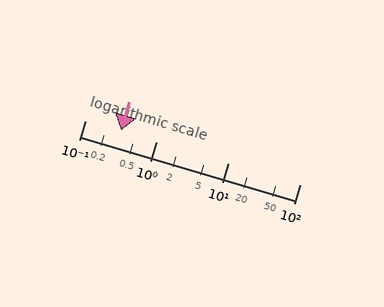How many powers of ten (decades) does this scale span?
The scale spans 3 decades, from 0.1 to 100.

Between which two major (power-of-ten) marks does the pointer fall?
The pointer is between 0.1 and 1.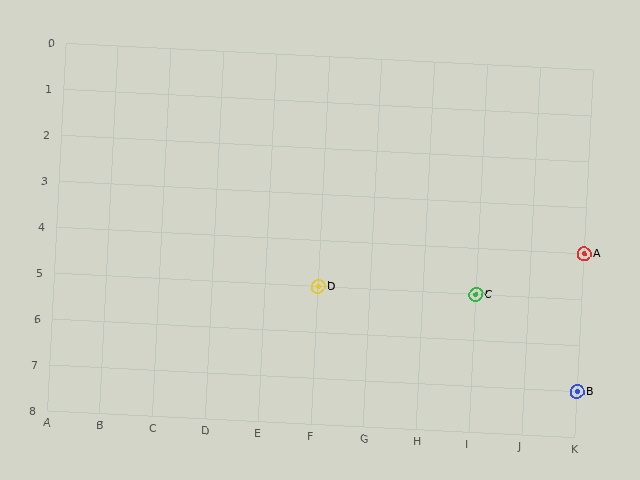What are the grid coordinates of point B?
Point B is at grid coordinates (K, 7).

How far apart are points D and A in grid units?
Points D and A are 5 columns and 1 row apart (about 5.1 grid units diagonally).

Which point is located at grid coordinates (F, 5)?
Point D is at (F, 5).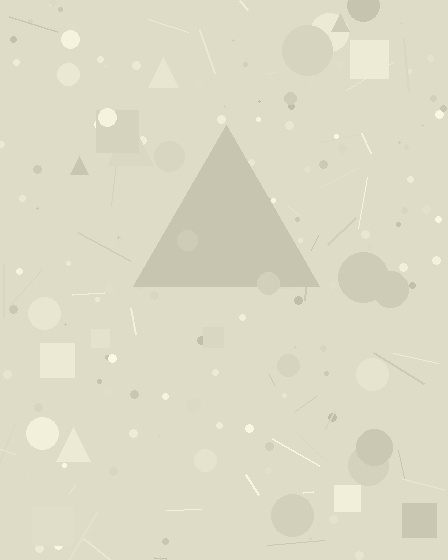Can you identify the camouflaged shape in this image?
The camouflaged shape is a triangle.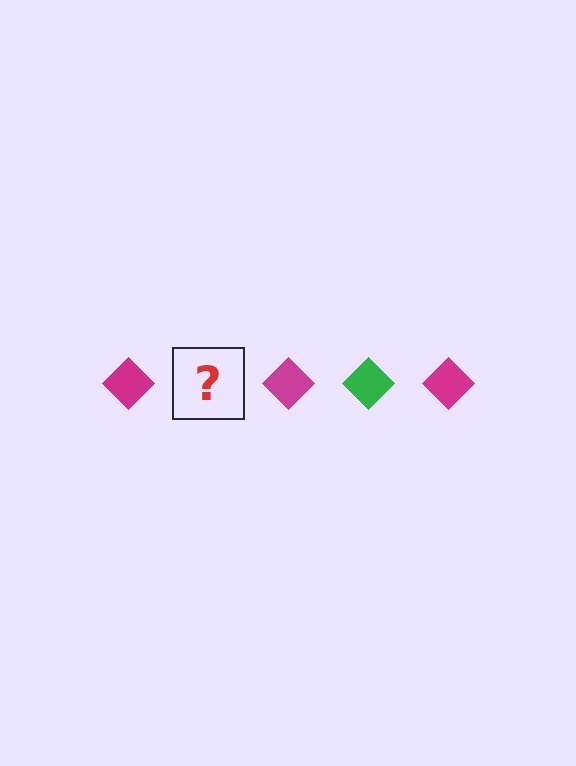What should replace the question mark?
The question mark should be replaced with a green diamond.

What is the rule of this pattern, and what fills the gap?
The rule is that the pattern cycles through magenta, green diamonds. The gap should be filled with a green diamond.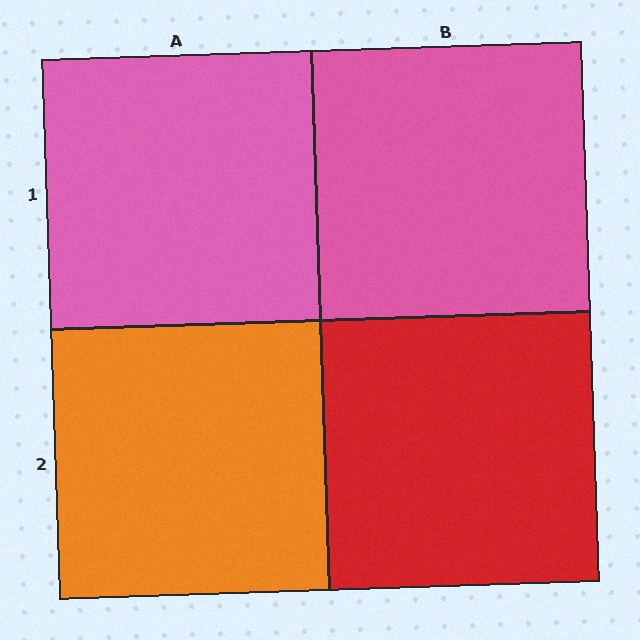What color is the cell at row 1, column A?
Pink.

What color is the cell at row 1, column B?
Pink.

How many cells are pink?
2 cells are pink.